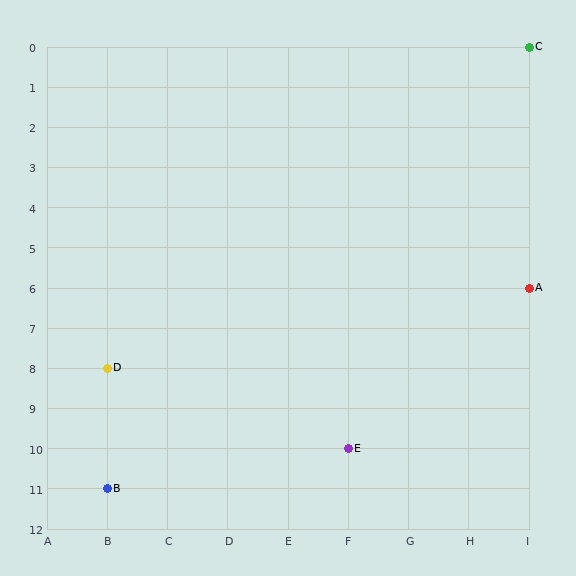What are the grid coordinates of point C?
Point C is at grid coordinates (I, 0).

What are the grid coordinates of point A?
Point A is at grid coordinates (I, 6).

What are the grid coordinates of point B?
Point B is at grid coordinates (B, 11).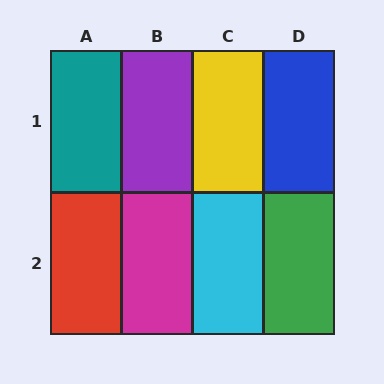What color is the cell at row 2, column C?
Cyan.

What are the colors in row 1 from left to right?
Teal, purple, yellow, blue.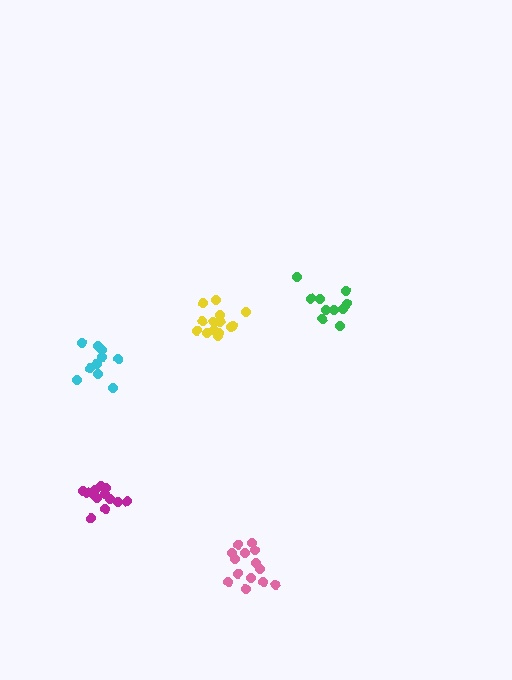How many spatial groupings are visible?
There are 5 spatial groupings.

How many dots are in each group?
Group 1: 14 dots, Group 2: 13 dots, Group 3: 15 dots, Group 4: 10 dots, Group 5: 10 dots (62 total).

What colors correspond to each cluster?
The clusters are colored: pink, magenta, yellow, green, cyan.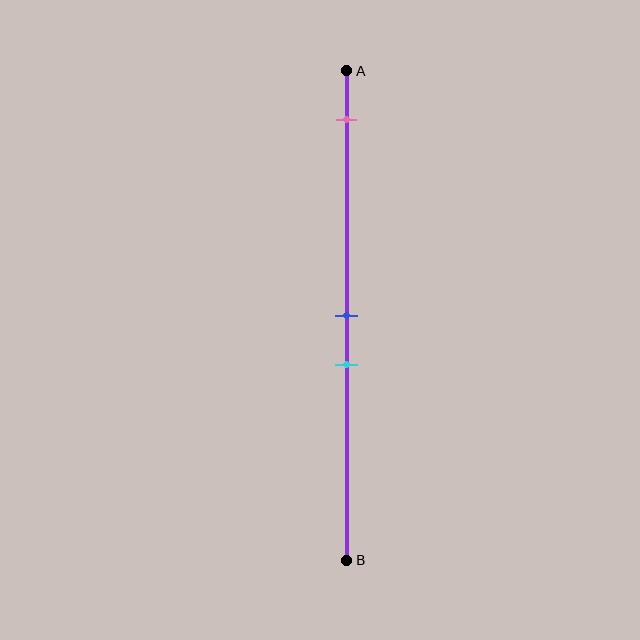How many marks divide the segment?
There are 3 marks dividing the segment.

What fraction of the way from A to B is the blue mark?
The blue mark is approximately 50% (0.5) of the way from A to B.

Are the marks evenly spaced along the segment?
No, the marks are not evenly spaced.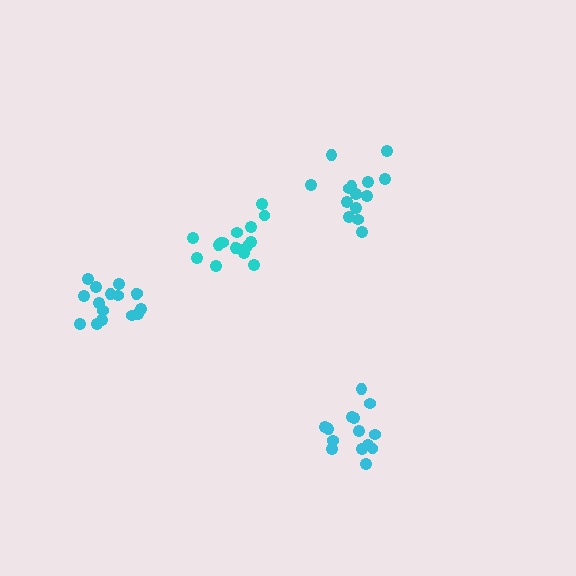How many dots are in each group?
Group 1: 16 dots, Group 2: 16 dots, Group 3: 14 dots, Group 4: 14 dots (60 total).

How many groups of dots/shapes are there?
There are 4 groups.